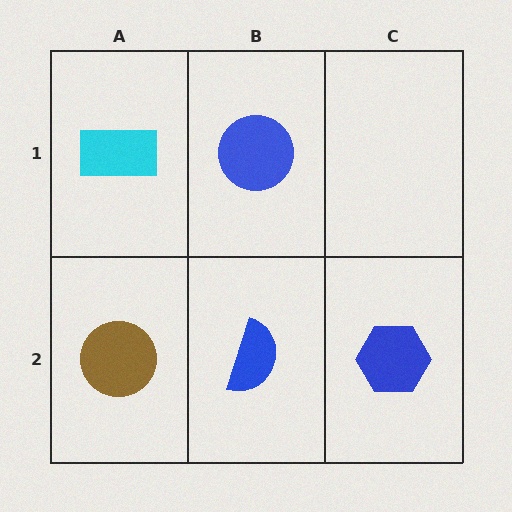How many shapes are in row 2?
3 shapes.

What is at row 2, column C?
A blue hexagon.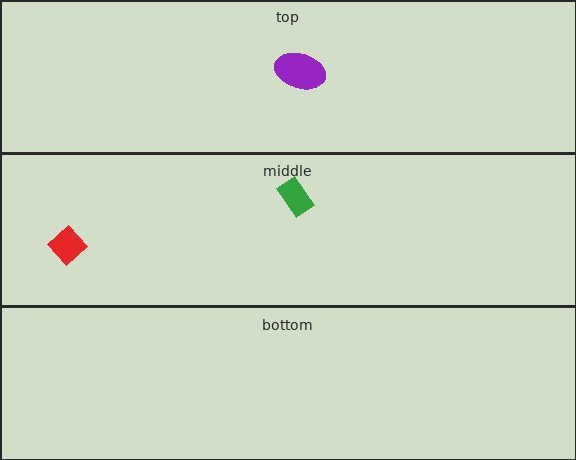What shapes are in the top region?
The purple ellipse.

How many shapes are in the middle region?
2.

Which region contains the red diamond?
The middle region.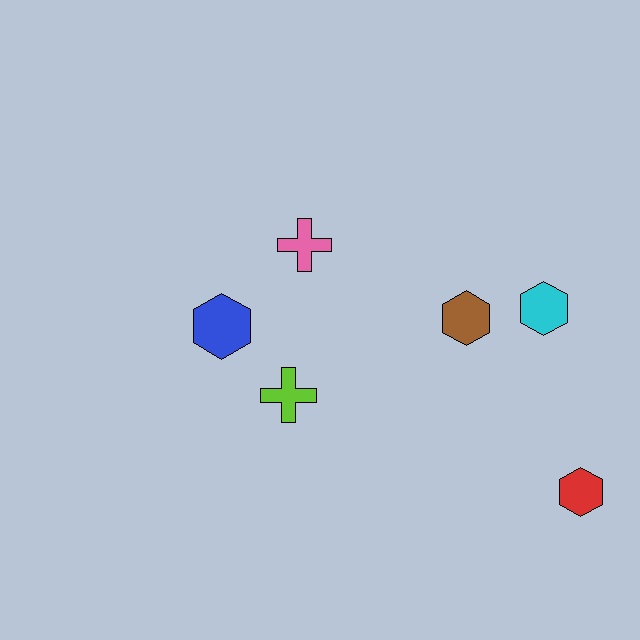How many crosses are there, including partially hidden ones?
There are 2 crosses.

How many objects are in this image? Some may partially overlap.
There are 6 objects.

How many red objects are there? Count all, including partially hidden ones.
There is 1 red object.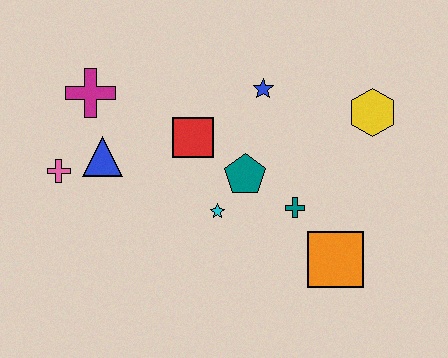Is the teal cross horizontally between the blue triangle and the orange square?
Yes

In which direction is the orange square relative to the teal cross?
The orange square is below the teal cross.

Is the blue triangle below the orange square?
No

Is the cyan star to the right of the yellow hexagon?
No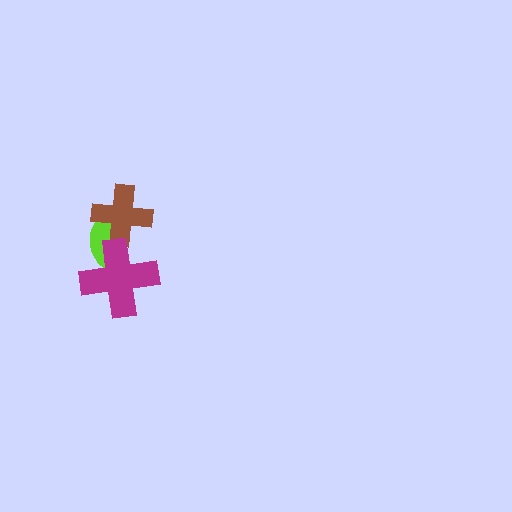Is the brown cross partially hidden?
Yes, it is partially covered by another shape.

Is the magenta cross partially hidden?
No, no other shape covers it.